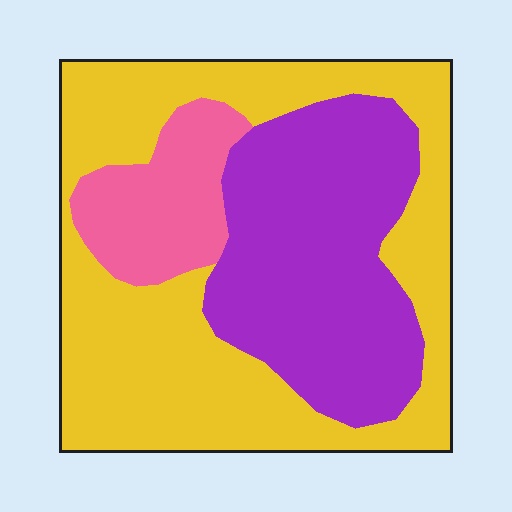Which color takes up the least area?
Pink, at roughly 15%.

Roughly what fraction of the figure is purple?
Purple takes up about one third (1/3) of the figure.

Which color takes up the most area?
Yellow, at roughly 50%.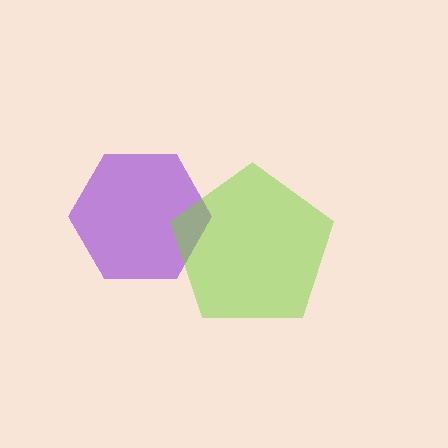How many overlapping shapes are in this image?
There are 2 overlapping shapes in the image.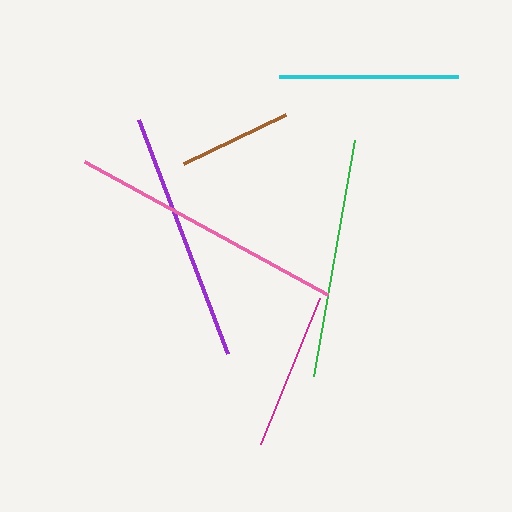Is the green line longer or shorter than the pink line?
The pink line is longer than the green line.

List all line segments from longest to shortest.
From longest to shortest: pink, purple, green, cyan, magenta, brown.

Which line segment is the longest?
The pink line is the longest at approximately 278 pixels.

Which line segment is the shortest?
The brown line is the shortest at approximately 113 pixels.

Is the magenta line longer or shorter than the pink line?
The pink line is longer than the magenta line.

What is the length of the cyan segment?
The cyan segment is approximately 180 pixels long.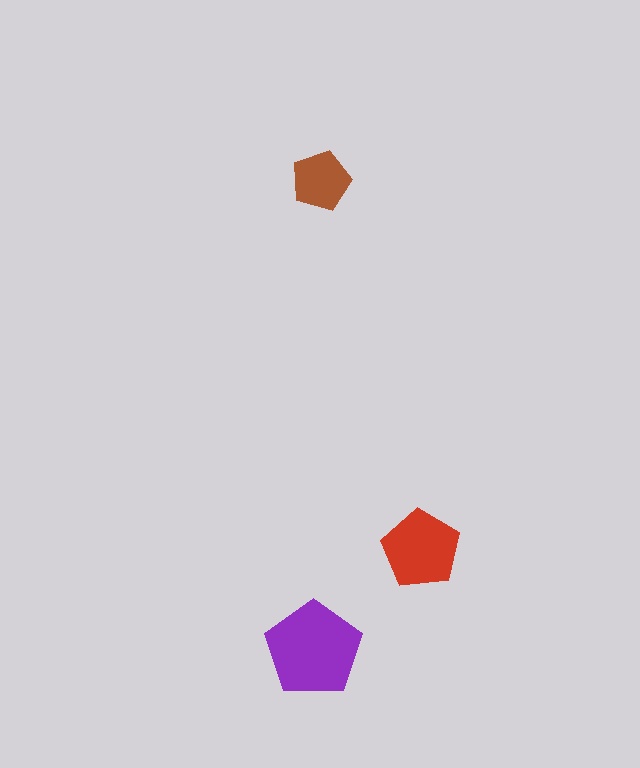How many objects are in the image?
There are 3 objects in the image.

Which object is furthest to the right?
The red pentagon is rightmost.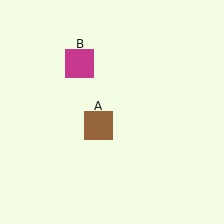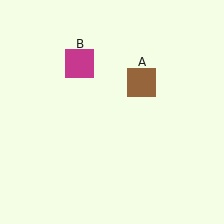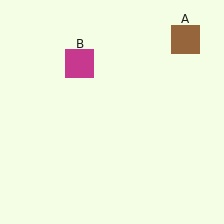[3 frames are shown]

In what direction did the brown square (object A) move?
The brown square (object A) moved up and to the right.